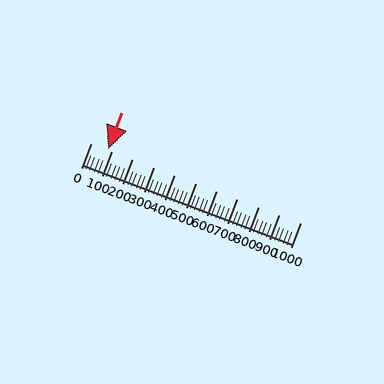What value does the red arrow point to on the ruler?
The red arrow points to approximately 82.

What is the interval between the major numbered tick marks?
The major tick marks are spaced 100 units apart.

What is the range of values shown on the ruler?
The ruler shows values from 0 to 1000.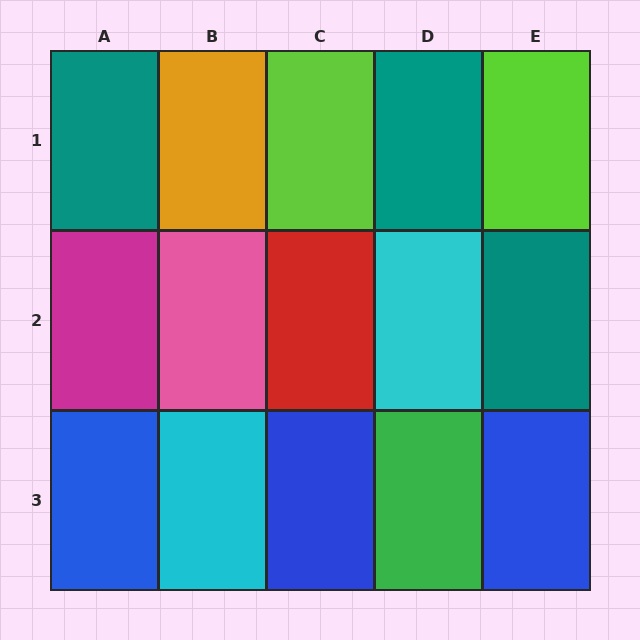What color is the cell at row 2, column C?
Red.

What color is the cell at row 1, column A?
Teal.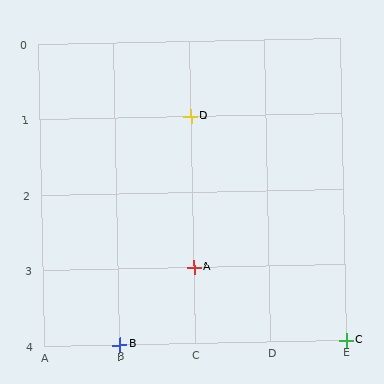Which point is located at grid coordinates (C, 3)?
Point A is at (C, 3).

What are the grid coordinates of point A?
Point A is at grid coordinates (C, 3).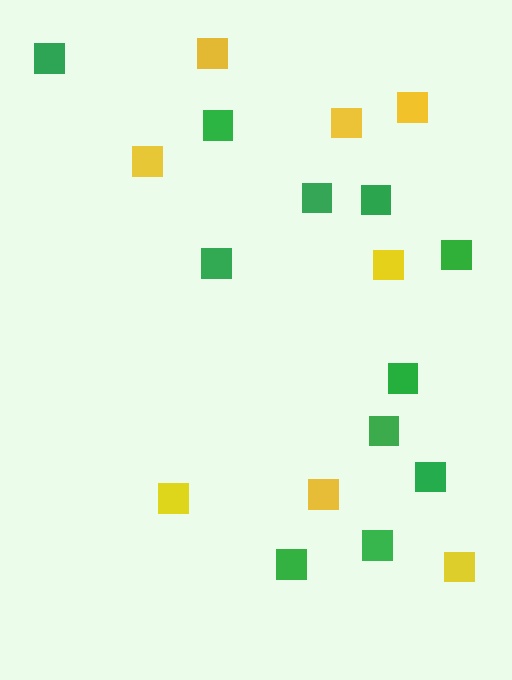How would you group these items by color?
There are 2 groups: one group of yellow squares (8) and one group of green squares (11).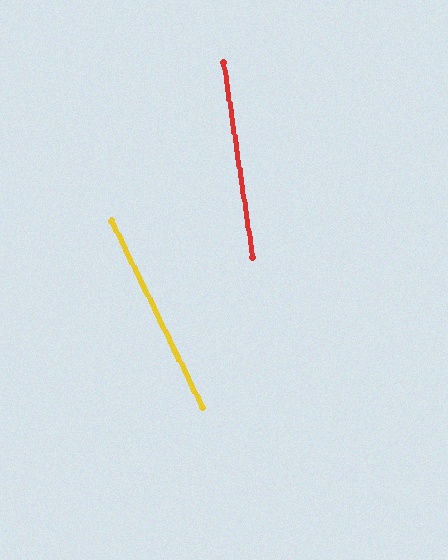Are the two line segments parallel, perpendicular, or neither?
Neither parallel nor perpendicular — they differ by about 18°.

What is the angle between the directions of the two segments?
Approximately 18 degrees.